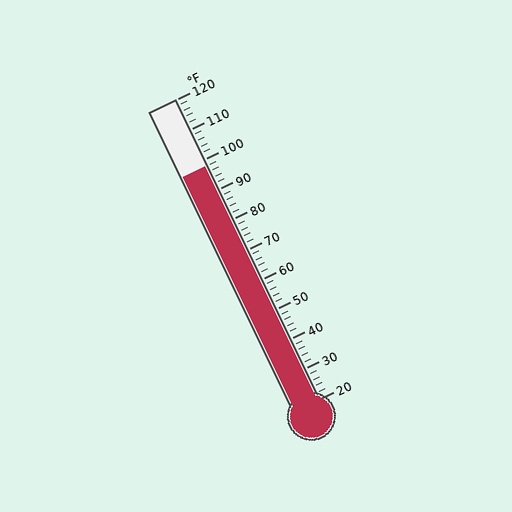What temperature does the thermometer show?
The thermometer shows approximately 98°F.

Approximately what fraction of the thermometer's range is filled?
The thermometer is filled to approximately 80% of its range.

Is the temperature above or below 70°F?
The temperature is above 70°F.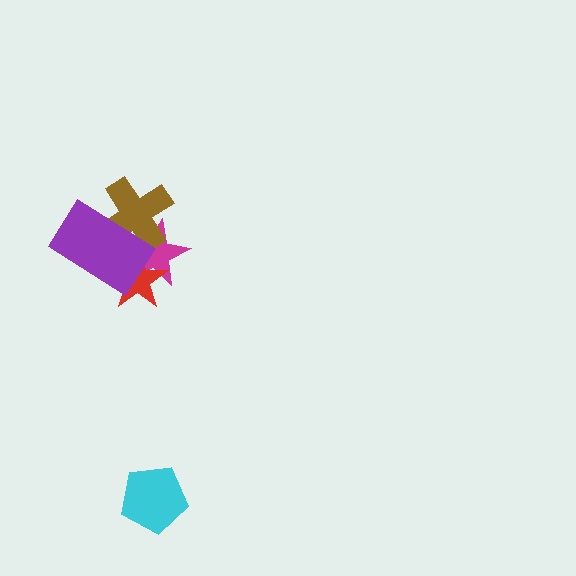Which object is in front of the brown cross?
The purple rectangle is in front of the brown cross.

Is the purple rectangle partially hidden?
No, no other shape covers it.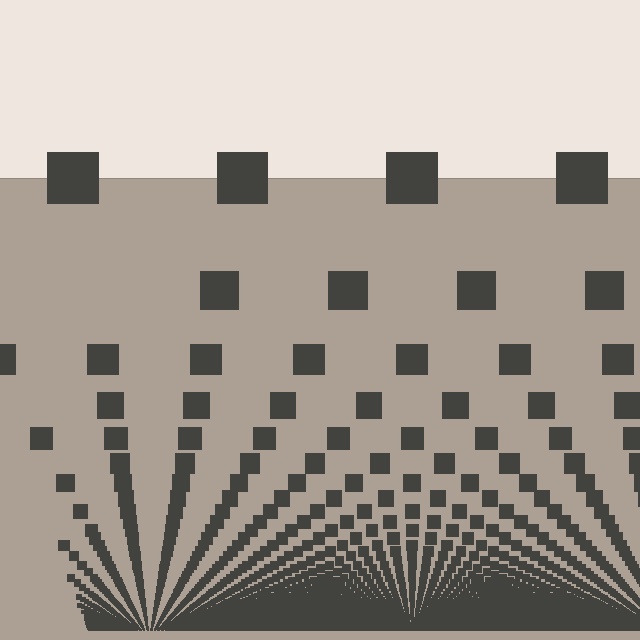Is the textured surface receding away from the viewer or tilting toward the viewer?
The surface appears to tilt toward the viewer. Texture elements get larger and sparser toward the top.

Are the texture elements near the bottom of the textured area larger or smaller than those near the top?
Smaller. The gradient is inverted — elements near the bottom are smaller and denser.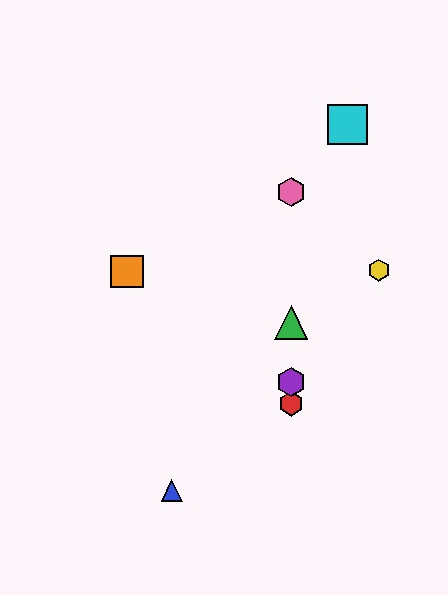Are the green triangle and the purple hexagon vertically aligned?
Yes, both are at x≈291.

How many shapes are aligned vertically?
4 shapes (the red hexagon, the green triangle, the purple hexagon, the pink hexagon) are aligned vertically.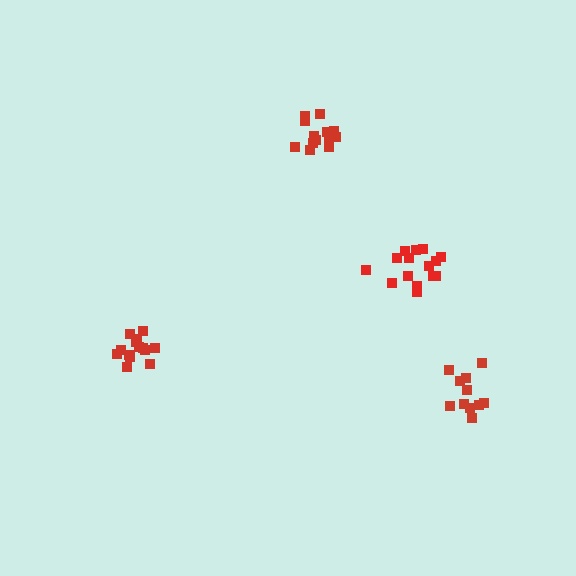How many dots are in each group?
Group 1: 11 dots, Group 2: 15 dots, Group 3: 14 dots, Group 4: 13 dots (53 total).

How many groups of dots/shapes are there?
There are 4 groups.